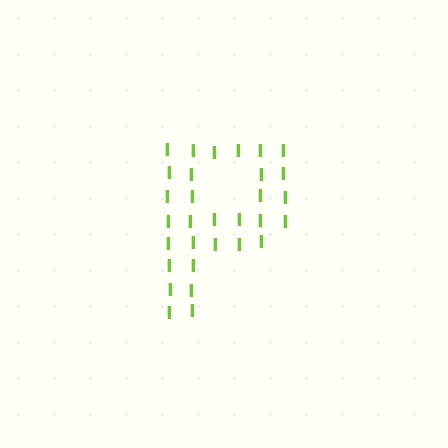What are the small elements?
The small elements are letter I's.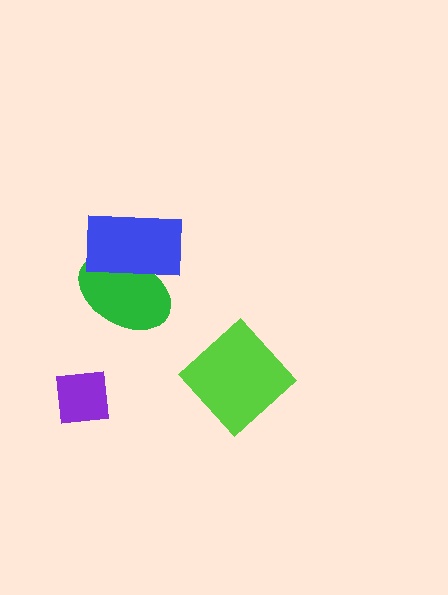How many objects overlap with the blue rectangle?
1 object overlaps with the blue rectangle.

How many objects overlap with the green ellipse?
1 object overlaps with the green ellipse.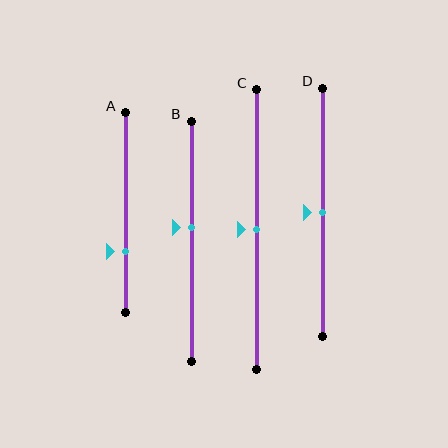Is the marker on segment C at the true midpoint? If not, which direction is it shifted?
Yes, the marker on segment C is at the true midpoint.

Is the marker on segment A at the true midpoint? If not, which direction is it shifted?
No, the marker on segment A is shifted downward by about 19% of the segment length.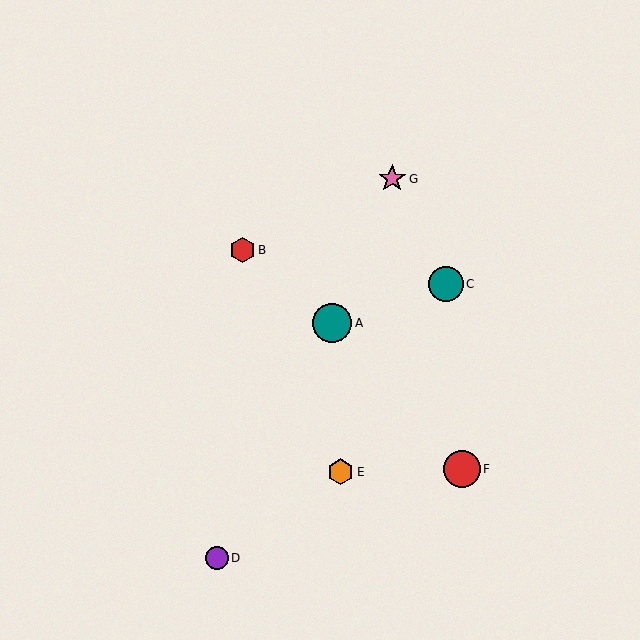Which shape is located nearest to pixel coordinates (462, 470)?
The red circle (labeled F) at (462, 469) is nearest to that location.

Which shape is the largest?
The teal circle (labeled A) is the largest.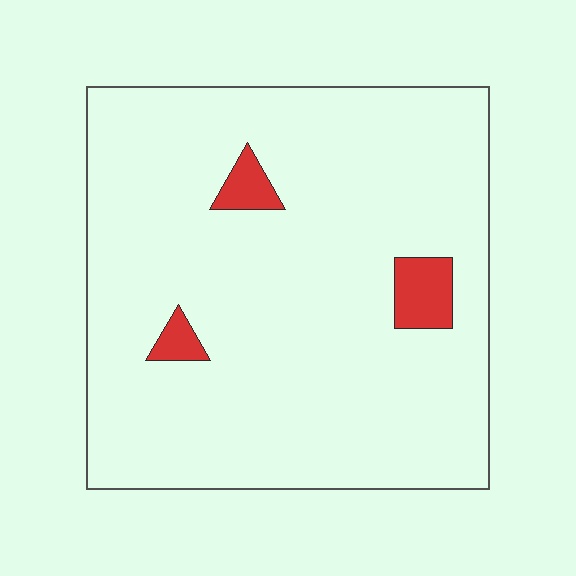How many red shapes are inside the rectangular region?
3.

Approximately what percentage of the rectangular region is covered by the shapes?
Approximately 5%.